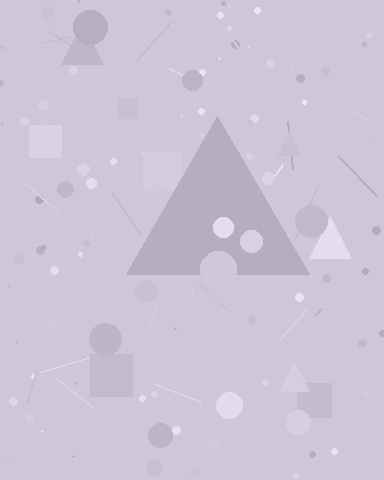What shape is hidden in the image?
A triangle is hidden in the image.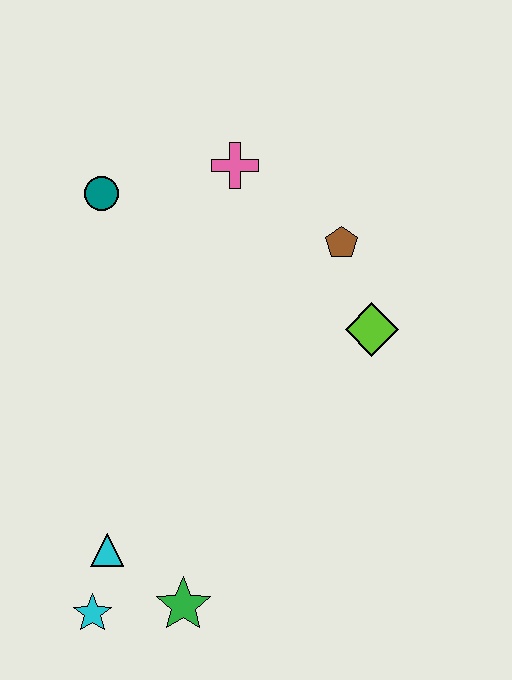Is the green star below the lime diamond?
Yes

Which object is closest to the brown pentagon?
The lime diamond is closest to the brown pentagon.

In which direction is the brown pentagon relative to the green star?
The brown pentagon is above the green star.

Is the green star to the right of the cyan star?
Yes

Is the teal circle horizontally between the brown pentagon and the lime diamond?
No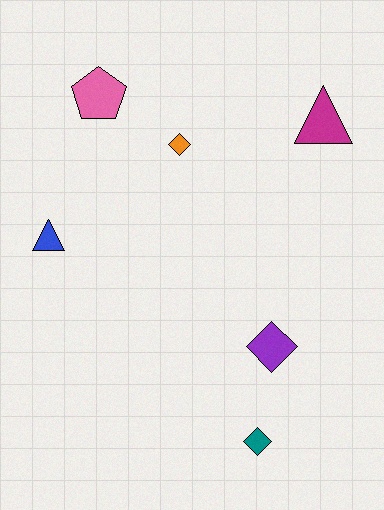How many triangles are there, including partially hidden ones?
There are 2 triangles.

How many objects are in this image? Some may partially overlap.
There are 6 objects.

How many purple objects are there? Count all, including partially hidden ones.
There is 1 purple object.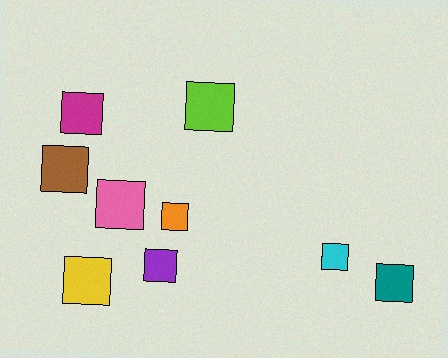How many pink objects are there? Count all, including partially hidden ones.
There is 1 pink object.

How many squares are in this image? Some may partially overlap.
There are 9 squares.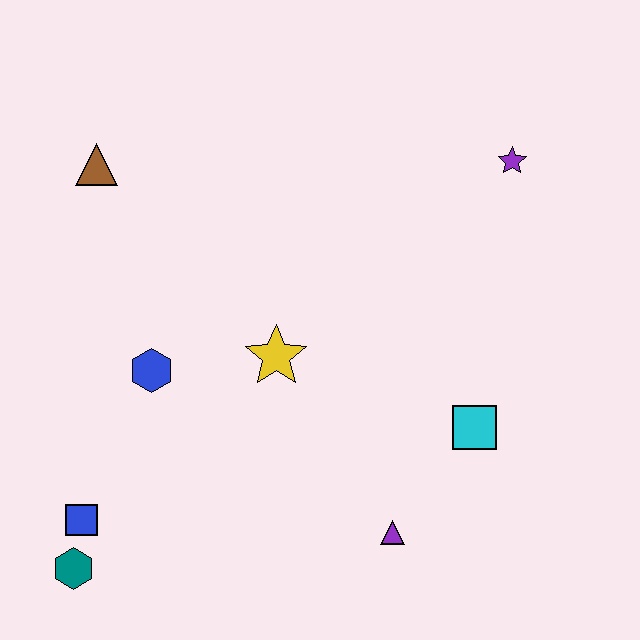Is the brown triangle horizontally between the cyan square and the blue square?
Yes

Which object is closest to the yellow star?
The blue hexagon is closest to the yellow star.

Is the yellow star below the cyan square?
No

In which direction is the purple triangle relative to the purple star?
The purple triangle is below the purple star.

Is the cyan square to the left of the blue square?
No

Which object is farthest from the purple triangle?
The brown triangle is farthest from the purple triangle.